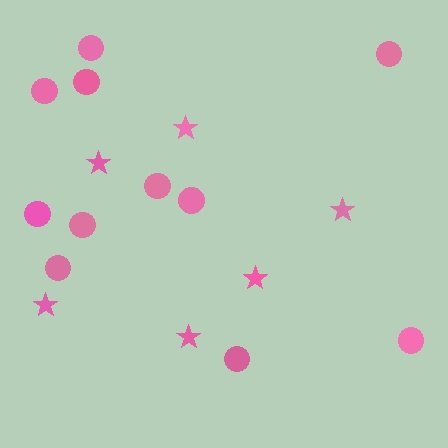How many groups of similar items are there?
There are 2 groups: one group of stars (6) and one group of circles (11).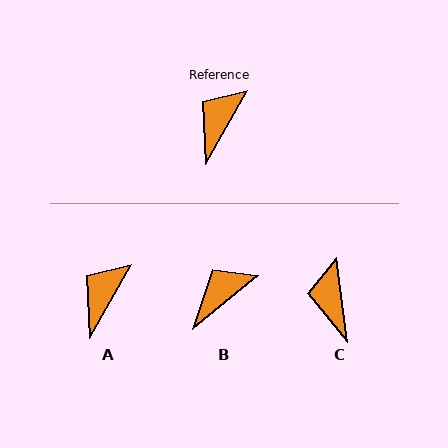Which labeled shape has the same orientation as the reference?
A.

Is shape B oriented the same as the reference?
No, it is off by about 21 degrees.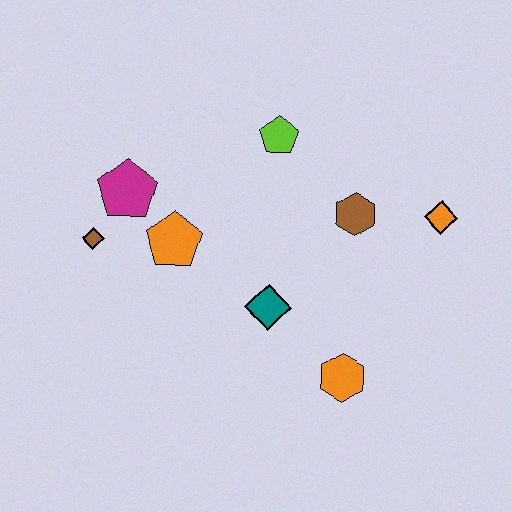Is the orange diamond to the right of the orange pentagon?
Yes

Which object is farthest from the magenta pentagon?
The orange diamond is farthest from the magenta pentagon.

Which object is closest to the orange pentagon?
The magenta pentagon is closest to the orange pentagon.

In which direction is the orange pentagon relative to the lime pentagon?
The orange pentagon is below the lime pentagon.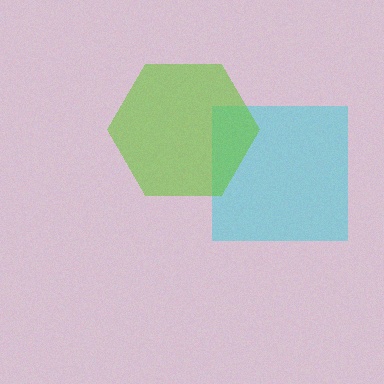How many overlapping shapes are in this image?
There are 2 overlapping shapes in the image.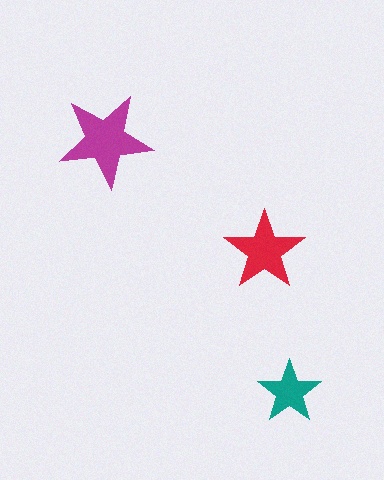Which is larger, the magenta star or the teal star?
The magenta one.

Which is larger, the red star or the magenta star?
The magenta one.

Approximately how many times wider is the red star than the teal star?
About 1.5 times wider.